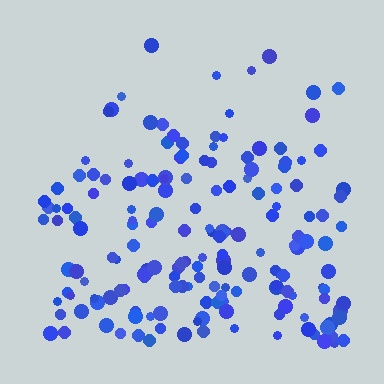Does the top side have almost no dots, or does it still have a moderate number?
Still a moderate number, just noticeably fewer than the bottom.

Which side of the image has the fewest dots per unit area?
The top.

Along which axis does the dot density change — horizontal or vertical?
Vertical.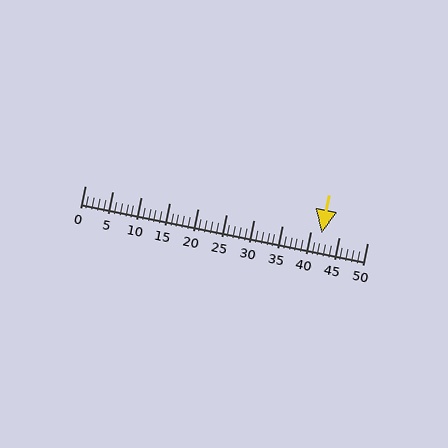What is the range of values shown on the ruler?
The ruler shows values from 0 to 50.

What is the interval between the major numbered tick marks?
The major tick marks are spaced 5 units apart.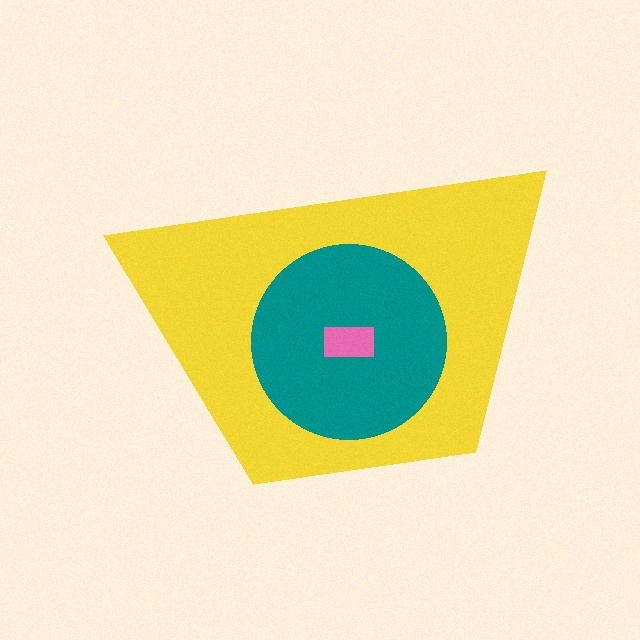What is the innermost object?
The pink rectangle.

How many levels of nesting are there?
3.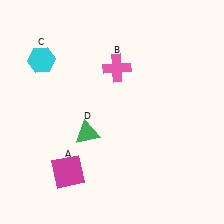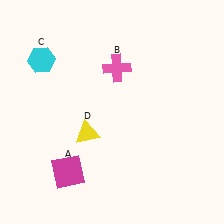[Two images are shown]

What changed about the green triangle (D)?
In Image 1, D is green. In Image 2, it changed to yellow.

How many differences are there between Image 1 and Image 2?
There is 1 difference between the two images.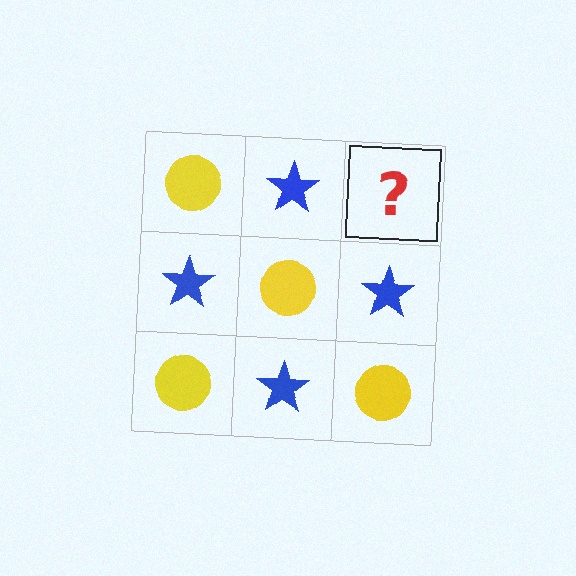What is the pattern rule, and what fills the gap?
The rule is that it alternates yellow circle and blue star in a checkerboard pattern. The gap should be filled with a yellow circle.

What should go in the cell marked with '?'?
The missing cell should contain a yellow circle.